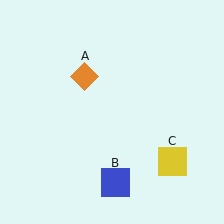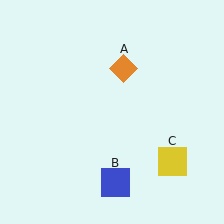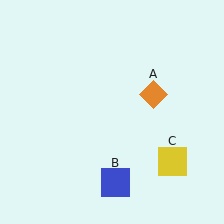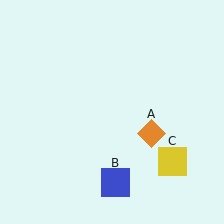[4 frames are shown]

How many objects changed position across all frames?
1 object changed position: orange diamond (object A).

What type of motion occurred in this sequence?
The orange diamond (object A) rotated clockwise around the center of the scene.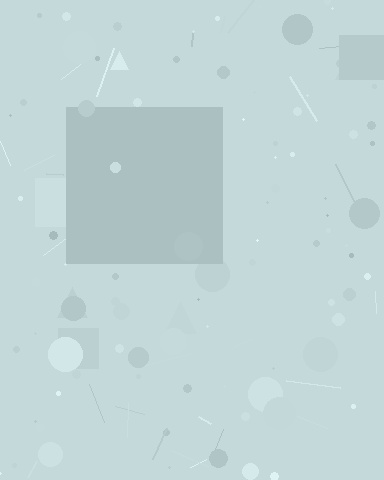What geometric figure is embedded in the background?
A square is embedded in the background.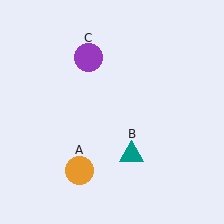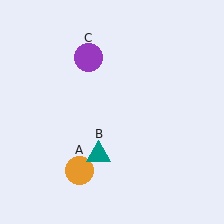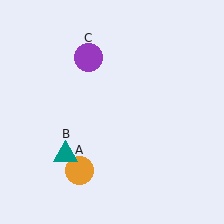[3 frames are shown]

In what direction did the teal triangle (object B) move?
The teal triangle (object B) moved left.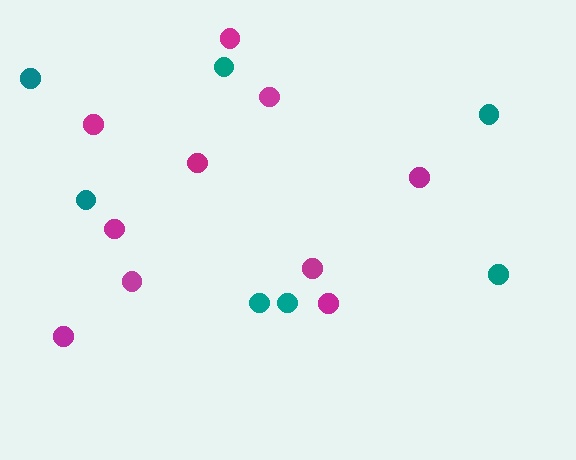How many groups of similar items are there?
There are 2 groups: one group of teal circles (7) and one group of magenta circles (10).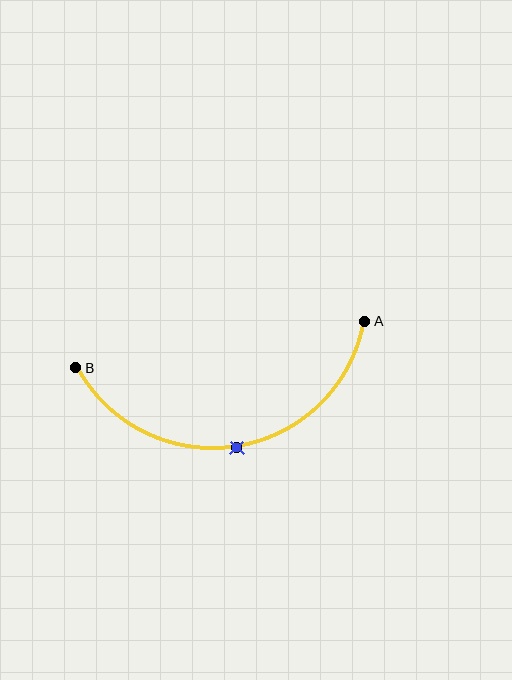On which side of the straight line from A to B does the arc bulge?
The arc bulges below the straight line connecting A and B.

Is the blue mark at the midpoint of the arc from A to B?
Yes. The blue mark lies on the arc at equal arc-length from both A and B — it is the arc midpoint.